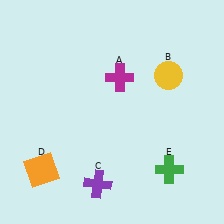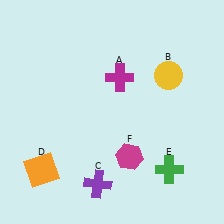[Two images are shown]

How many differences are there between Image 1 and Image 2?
There is 1 difference between the two images.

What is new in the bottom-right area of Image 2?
A magenta hexagon (F) was added in the bottom-right area of Image 2.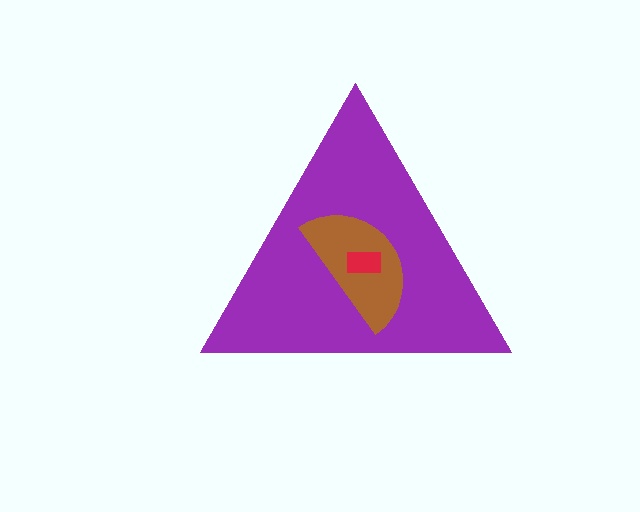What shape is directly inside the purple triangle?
The brown semicircle.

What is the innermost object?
The red rectangle.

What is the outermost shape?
The purple triangle.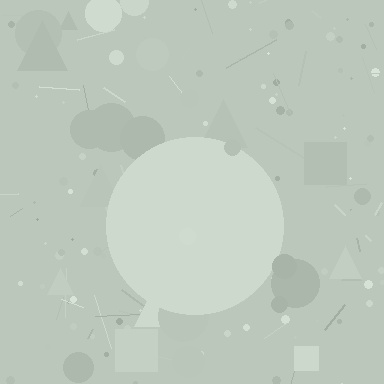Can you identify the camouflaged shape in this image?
The camouflaged shape is a circle.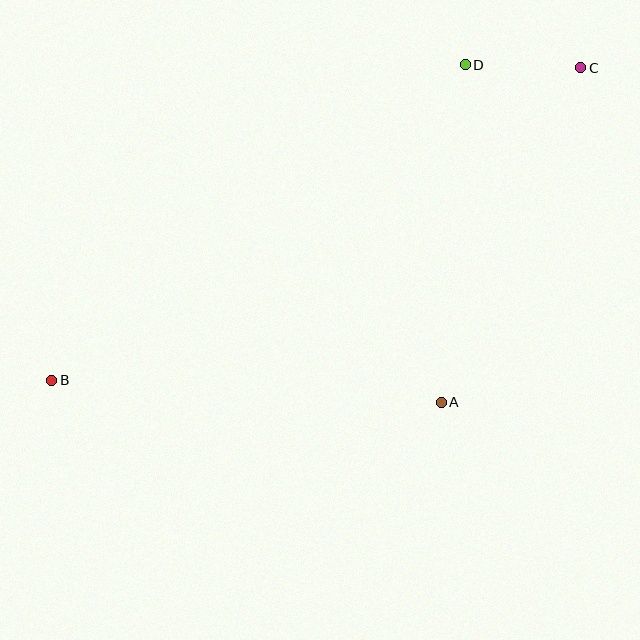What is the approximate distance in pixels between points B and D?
The distance between B and D is approximately 521 pixels.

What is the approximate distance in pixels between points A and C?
The distance between A and C is approximately 362 pixels.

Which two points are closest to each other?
Points C and D are closest to each other.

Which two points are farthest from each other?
Points B and C are farthest from each other.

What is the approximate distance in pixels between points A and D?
The distance between A and D is approximately 338 pixels.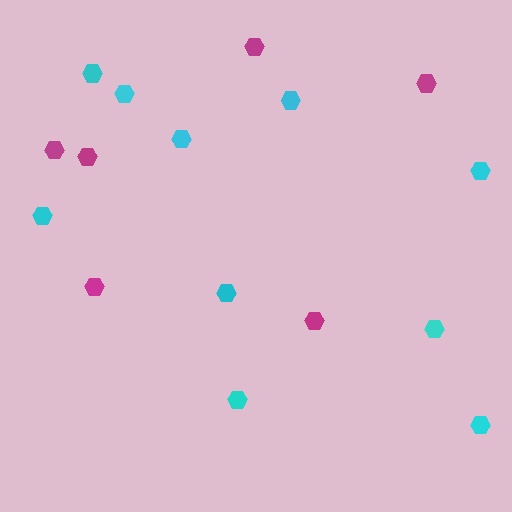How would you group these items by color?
There are 2 groups: one group of magenta hexagons (6) and one group of cyan hexagons (10).